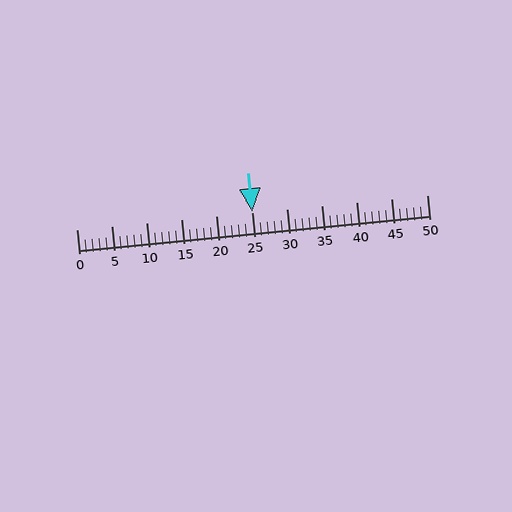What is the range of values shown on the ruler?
The ruler shows values from 0 to 50.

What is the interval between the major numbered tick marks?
The major tick marks are spaced 5 units apart.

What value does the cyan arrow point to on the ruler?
The cyan arrow points to approximately 25.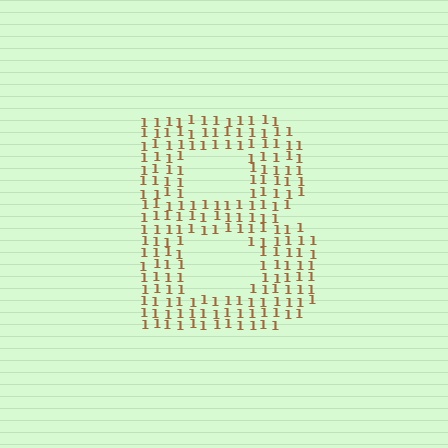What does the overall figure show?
The overall figure shows the letter B.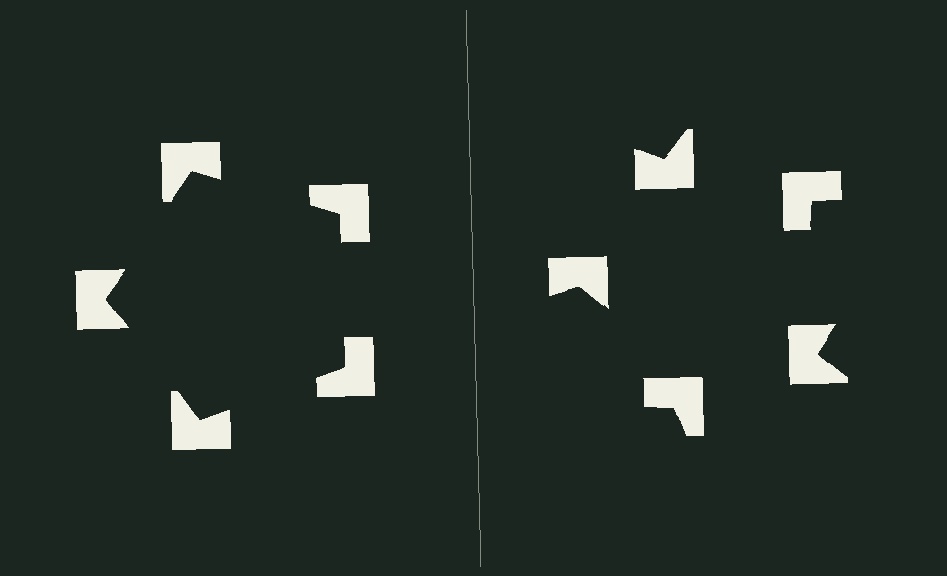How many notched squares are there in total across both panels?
10 — 5 on each side.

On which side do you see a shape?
An illusory pentagon appears on the left side. On the right side the wedge cuts are rotated, so no coherent shape forms.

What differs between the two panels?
The notched squares are positioned identically on both sides; only the wedge orientations differ. On the left they align to a pentagon; on the right they are misaligned.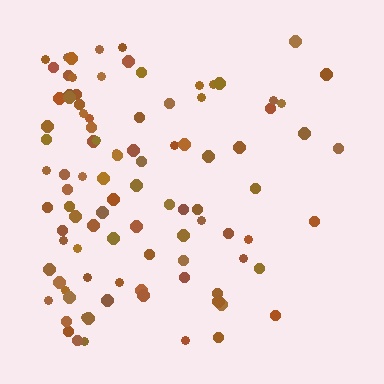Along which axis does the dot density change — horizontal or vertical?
Horizontal.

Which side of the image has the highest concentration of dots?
The left.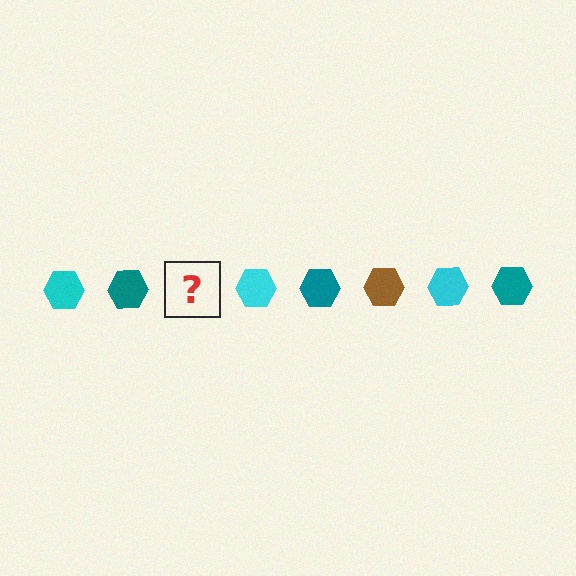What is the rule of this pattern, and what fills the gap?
The rule is that the pattern cycles through cyan, teal, brown hexagons. The gap should be filled with a brown hexagon.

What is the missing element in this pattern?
The missing element is a brown hexagon.